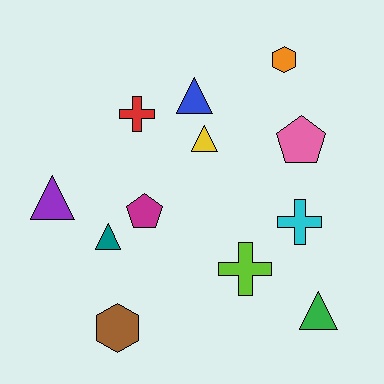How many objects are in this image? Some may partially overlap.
There are 12 objects.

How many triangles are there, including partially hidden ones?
There are 5 triangles.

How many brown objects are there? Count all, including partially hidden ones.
There is 1 brown object.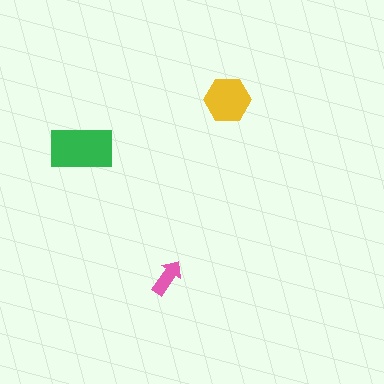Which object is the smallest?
The pink arrow.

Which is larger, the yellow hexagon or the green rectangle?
The green rectangle.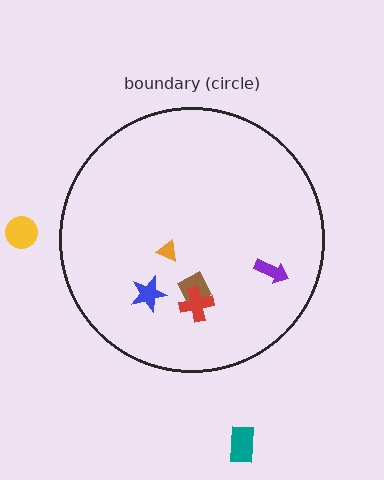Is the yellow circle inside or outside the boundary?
Outside.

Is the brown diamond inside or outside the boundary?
Inside.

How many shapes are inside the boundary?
5 inside, 2 outside.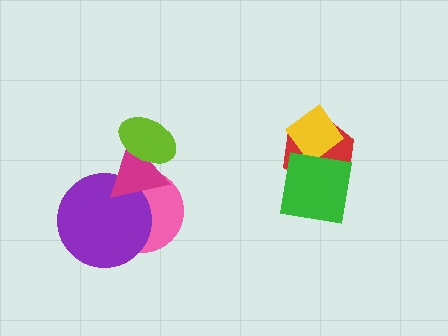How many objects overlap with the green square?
2 objects overlap with the green square.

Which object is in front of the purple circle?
The magenta triangle is in front of the purple circle.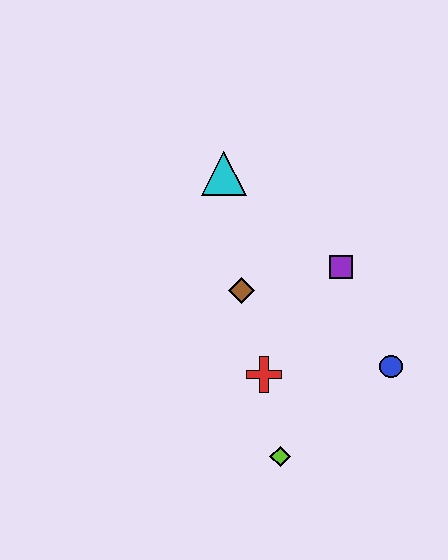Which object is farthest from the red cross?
The cyan triangle is farthest from the red cross.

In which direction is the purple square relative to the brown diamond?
The purple square is to the right of the brown diamond.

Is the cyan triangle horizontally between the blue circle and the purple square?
No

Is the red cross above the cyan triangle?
No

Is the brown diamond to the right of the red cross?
No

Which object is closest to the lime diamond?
The red cross is closest to the lime diamond.